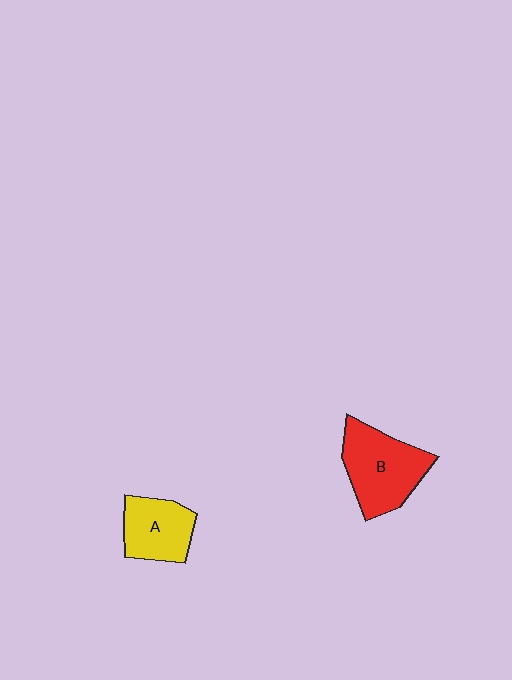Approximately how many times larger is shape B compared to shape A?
Approximately 1.4 times.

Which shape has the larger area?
Shape B (red).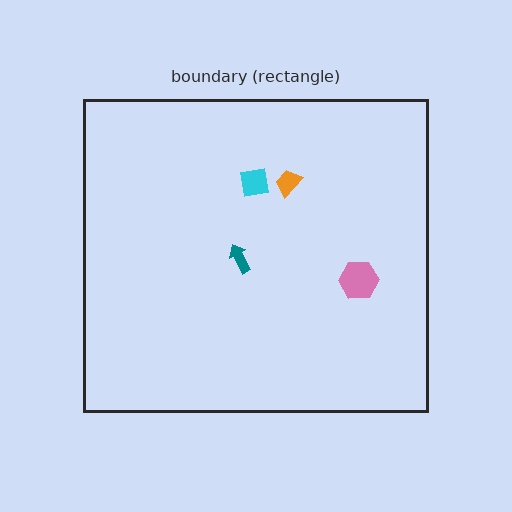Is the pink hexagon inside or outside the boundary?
Inside.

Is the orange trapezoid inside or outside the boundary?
Inside.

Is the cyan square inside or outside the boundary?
Inside.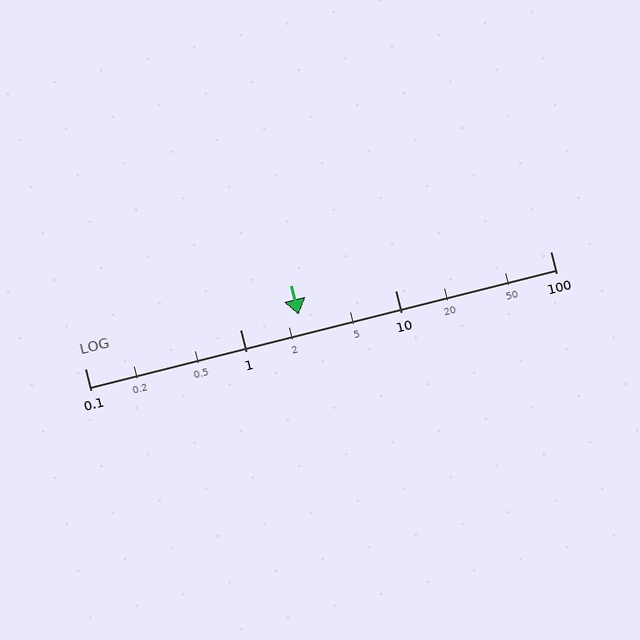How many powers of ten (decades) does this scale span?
The scale spans 3 decades, from 0.1 to 100.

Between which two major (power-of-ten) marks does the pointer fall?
The pointer is between 1 and 10.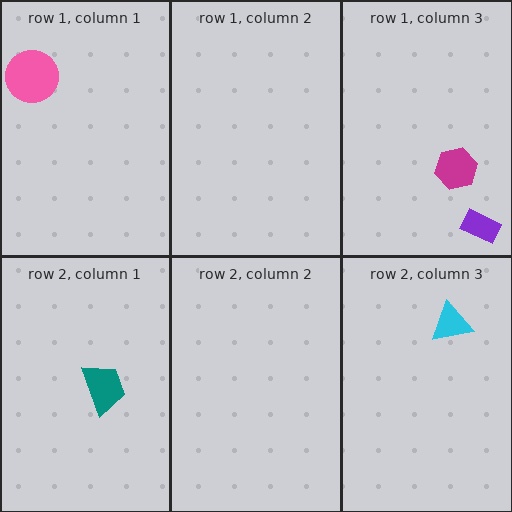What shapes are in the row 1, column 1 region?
The pink circle.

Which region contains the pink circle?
The row 1, column 1 region.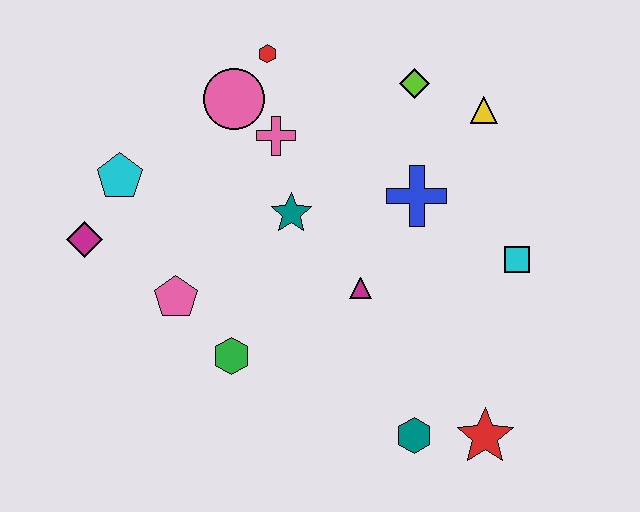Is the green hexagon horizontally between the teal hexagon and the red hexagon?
No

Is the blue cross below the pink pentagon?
No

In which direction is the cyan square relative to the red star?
The cyan square is above the red star.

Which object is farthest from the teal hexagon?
The red hexagon is farthest from the teal hexagon.